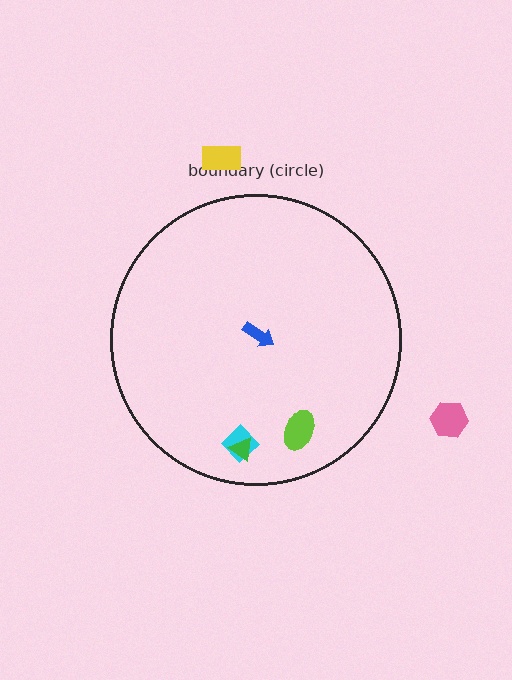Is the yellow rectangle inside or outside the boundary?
Outside.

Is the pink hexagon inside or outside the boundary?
Outside.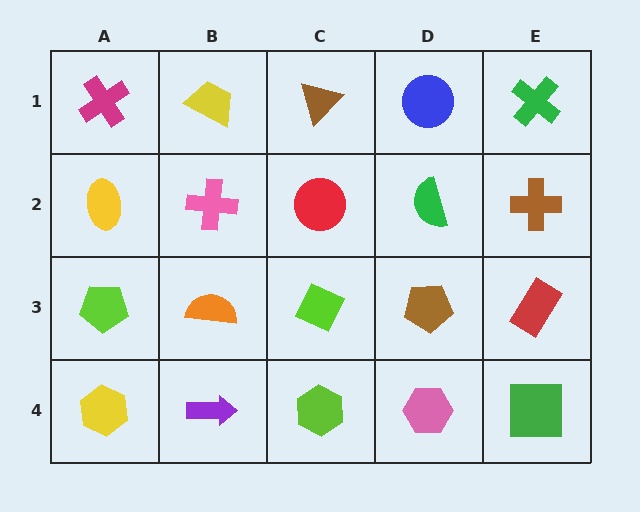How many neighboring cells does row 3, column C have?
4.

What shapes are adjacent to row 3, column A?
A yellow ellipse (row 2, column A), a yellow hexagon (row 4, column A), an orange semicircle (row 3, column B).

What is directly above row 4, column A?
A lime pentagon.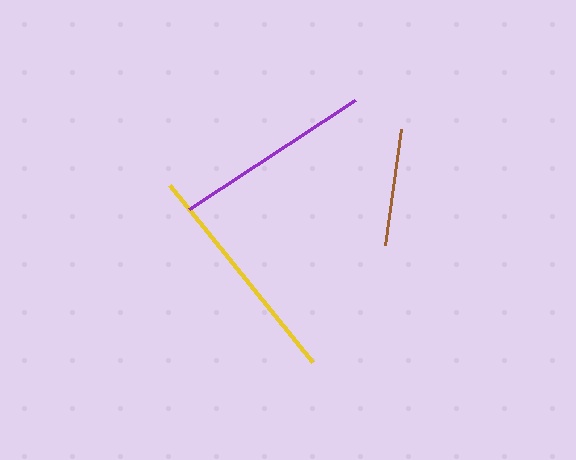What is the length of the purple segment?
The purple segment is approximately 198 pixels long.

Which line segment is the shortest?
The brown line is the shortest at approximately 118 pixels.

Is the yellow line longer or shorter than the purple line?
The yellow line is longer than the purple line.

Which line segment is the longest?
The yellow line is the longest at approximately 228 pixels.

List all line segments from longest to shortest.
From longest to shortest: yellow, purple, brown.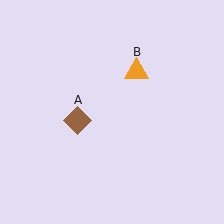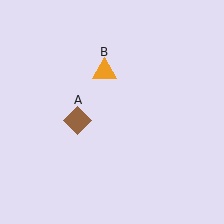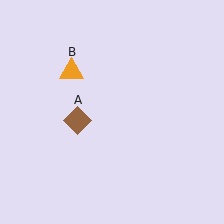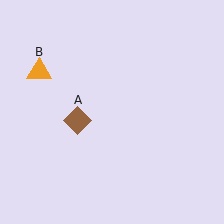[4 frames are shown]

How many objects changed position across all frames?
1 object changed position: orange triangle (object B).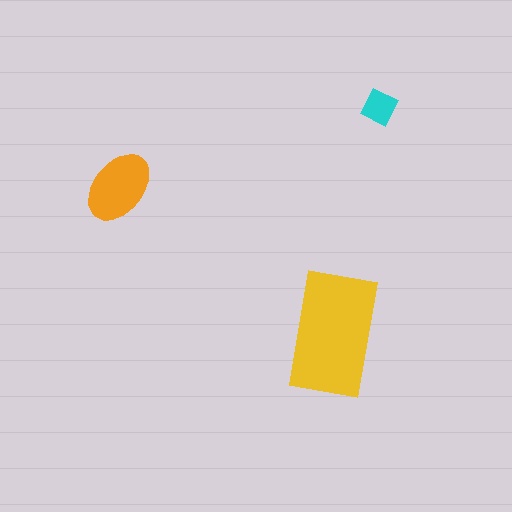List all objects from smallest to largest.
The cyan square, the orange ellipse, the yellow rectangle.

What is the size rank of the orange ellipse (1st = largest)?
2nd.